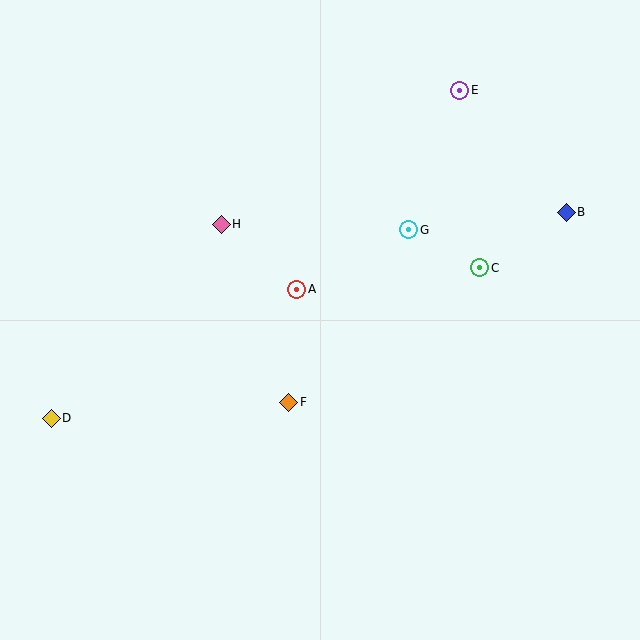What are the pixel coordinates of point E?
Point E is at (460, 90).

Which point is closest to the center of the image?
Point A at (297, 289) is closest to the center.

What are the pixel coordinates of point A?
Point A is at (297, 289).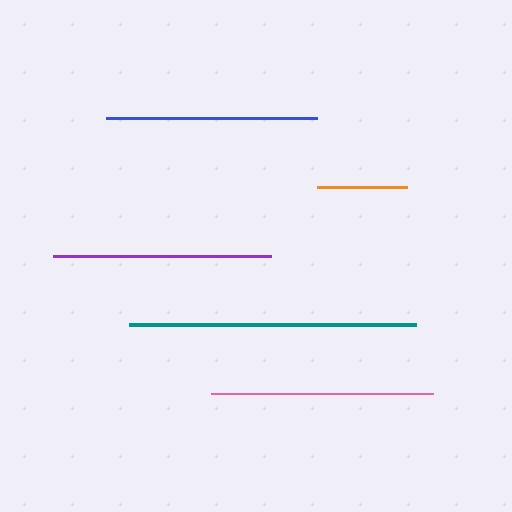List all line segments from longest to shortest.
From longest to shortest: teal, pink, purple, blue, orange.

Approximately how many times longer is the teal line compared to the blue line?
The teal line is approximately 1.4 times the length of the blue line.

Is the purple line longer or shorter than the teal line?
The teal line is longer than the purple line.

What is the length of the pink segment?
The pink segment is approximately 222 pixels long.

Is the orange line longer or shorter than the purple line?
The purple line is longer than the orange line.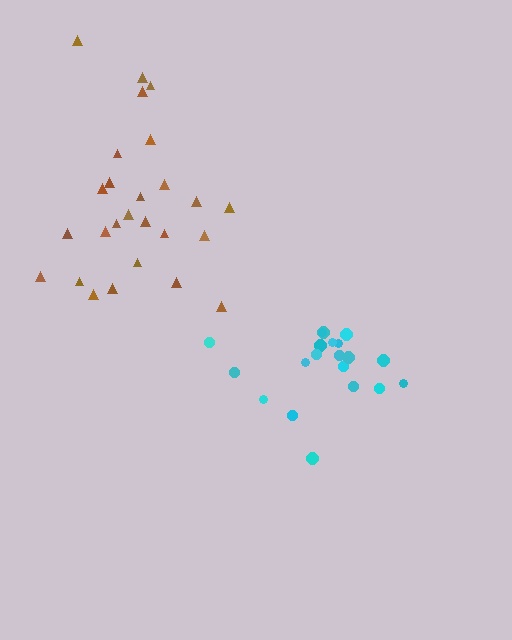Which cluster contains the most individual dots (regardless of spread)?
Brown (26).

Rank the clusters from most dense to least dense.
brown, cyan.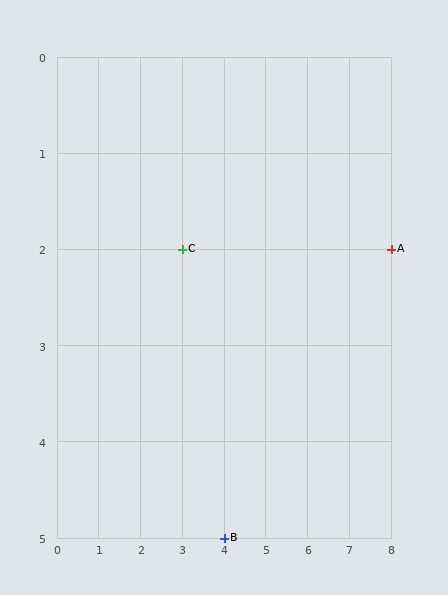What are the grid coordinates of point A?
Point A is at grid coordinates (8, 2).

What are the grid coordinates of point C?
Point C is at grid coordinates (3, 2).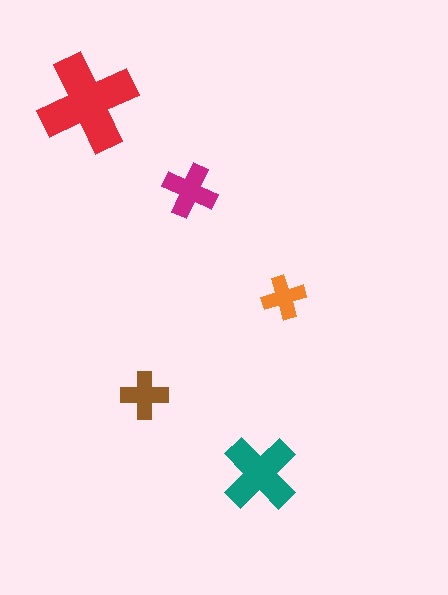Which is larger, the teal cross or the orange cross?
The teal one.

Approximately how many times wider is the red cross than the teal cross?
About 1.5 times wider.